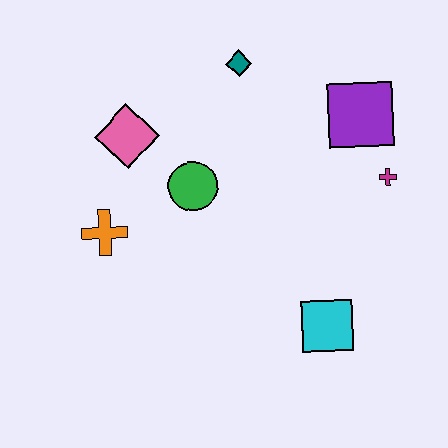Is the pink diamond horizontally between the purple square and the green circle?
No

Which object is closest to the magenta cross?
The purple square is closest to the magenta cross.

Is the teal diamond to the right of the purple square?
No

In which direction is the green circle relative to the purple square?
The green circle is to the left of the purple square.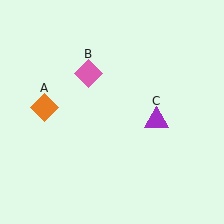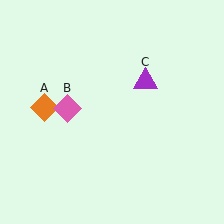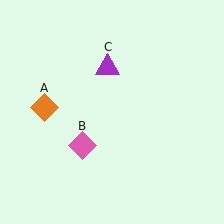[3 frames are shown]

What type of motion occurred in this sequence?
The pink diamond (object B), purple triangle (object C) rotated counterclockwise around the center of the scene.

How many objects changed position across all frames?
2 objects changed position: pink diamond (object B), purple triangle (object C).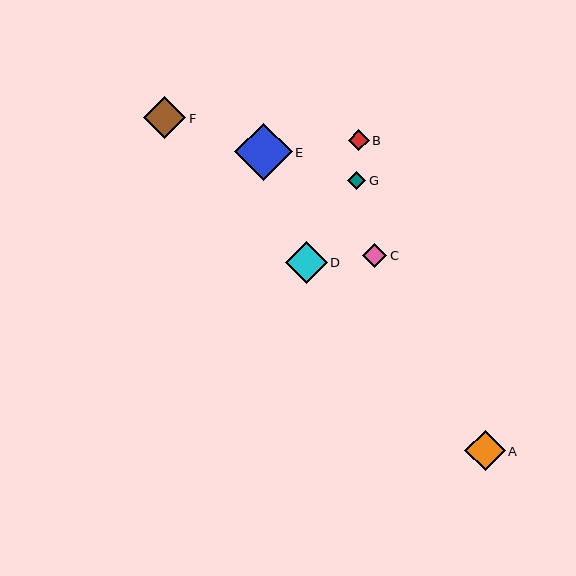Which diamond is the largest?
Diamond E is the largest with a size of approximately 57 pixels.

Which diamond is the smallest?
Diamond G is the smallest with a size of approximately 19 pixels.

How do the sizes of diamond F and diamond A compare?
Diamond F and diamond A are approximately the same size.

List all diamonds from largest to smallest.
From largest to smallest: E, F, D, A, C, B, G.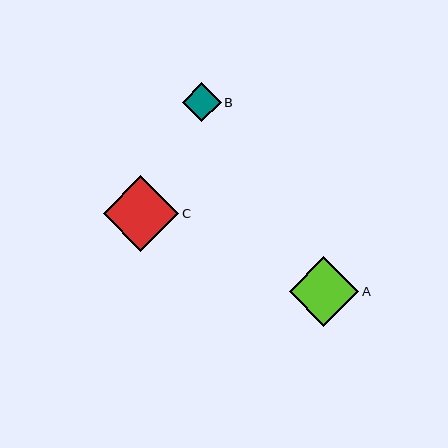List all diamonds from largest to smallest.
From largest to smallest: C, A, B.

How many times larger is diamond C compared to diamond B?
Diamond C is approximately 1.9 times the size of diamond B.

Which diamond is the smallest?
Diamond B is the smallest with a size of approximately 39 pixels.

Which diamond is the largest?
Diamond C is the largest with a size of approximately 76 pixels.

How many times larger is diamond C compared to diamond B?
Diamond C is approximately 1.9 times the size of diamond B.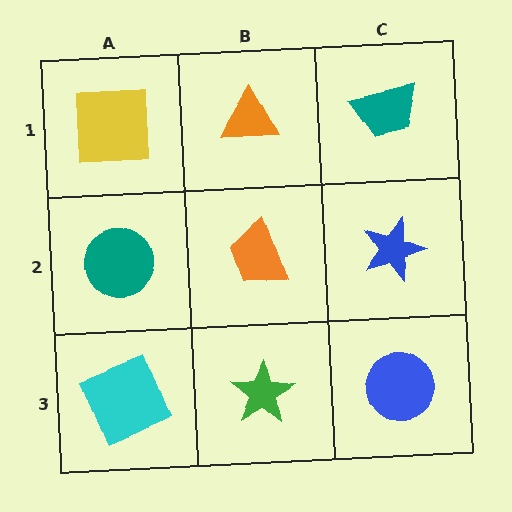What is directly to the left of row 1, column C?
An orange triangle.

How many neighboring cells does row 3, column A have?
2.